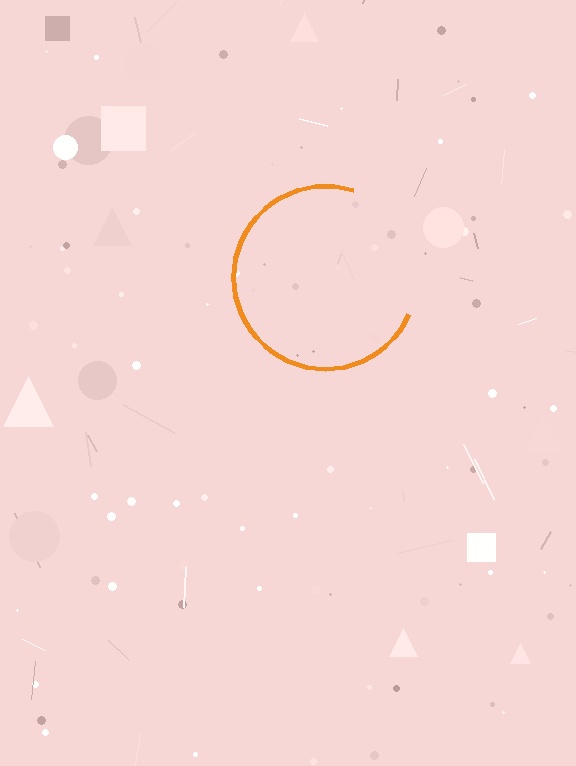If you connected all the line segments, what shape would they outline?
They would outline a circle.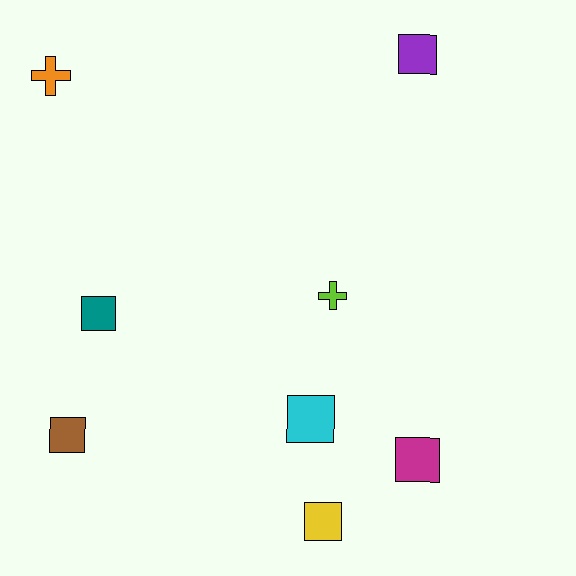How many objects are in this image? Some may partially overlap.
There are 8 objects.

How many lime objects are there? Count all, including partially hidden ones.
There is 1 lime object.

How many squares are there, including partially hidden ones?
There are 6 squares.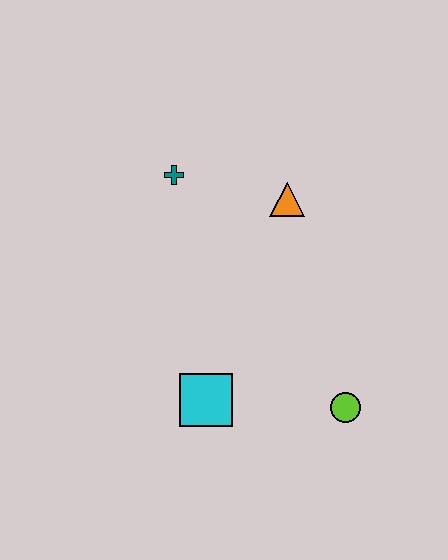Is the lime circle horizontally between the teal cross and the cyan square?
No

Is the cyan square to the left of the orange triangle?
Yes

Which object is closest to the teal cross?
The orange triangle is closest to the teal cross.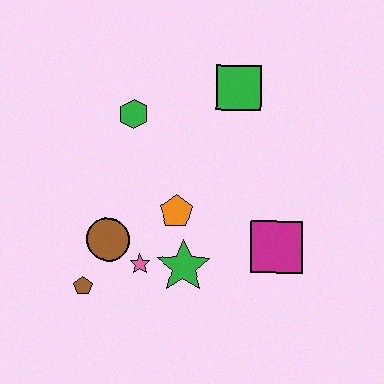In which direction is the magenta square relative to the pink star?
The magenta square is to the right of the pink star.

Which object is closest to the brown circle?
The pink star is closest to the brown circle.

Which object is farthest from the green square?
The brown pentagon is farthest from the green square.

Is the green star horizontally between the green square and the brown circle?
Yes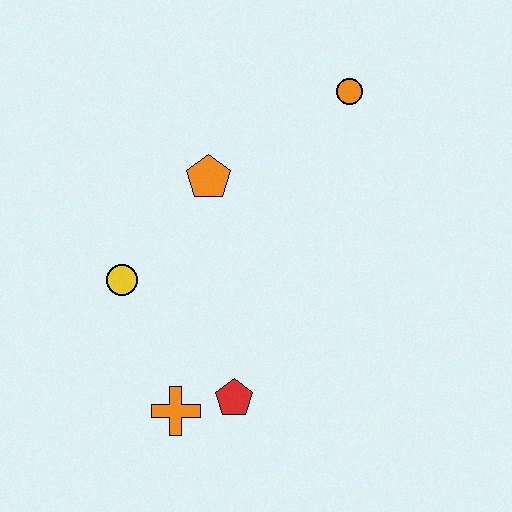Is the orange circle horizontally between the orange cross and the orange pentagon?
No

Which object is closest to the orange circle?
The orange pentagon is closest to the orange circle.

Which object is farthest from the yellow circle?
The orange circle is farthest from the yellow circle.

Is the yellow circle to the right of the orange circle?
No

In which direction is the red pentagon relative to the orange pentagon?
The red pentagon is below the orange pentagon.